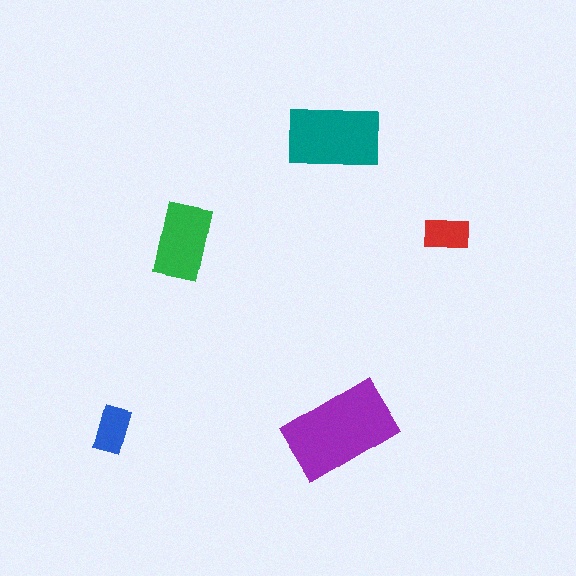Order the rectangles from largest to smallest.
the purple one, the teal one, the green one, the blue one, the red one.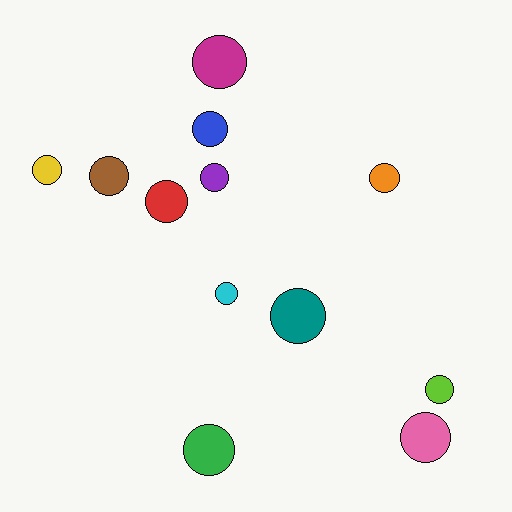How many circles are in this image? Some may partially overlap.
There are 12 circles.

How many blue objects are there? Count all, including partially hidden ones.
There is 1 blue object.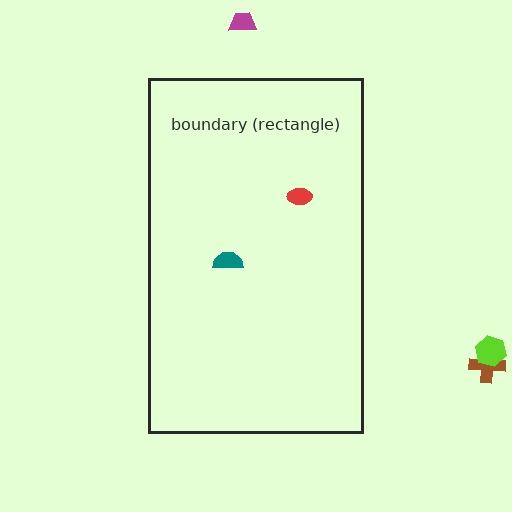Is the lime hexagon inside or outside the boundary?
Outside.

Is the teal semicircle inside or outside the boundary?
Inside.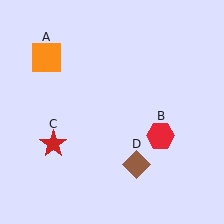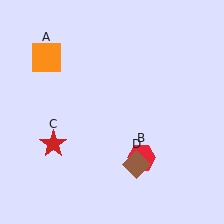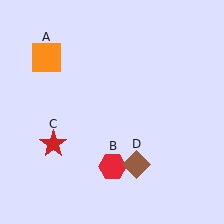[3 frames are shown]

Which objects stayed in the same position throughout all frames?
Orange square (object A) and red star (object C) and brown diamond (object D) remained stationary.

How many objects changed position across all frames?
1 object changed position: red hexagon (object B).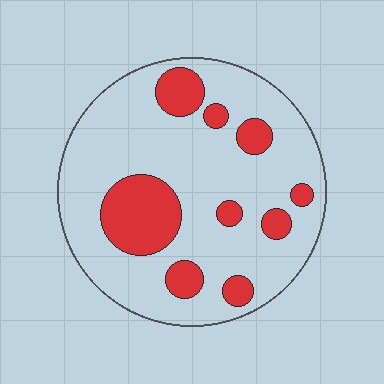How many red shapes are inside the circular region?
9.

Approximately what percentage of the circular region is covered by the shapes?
Approximately 20%.